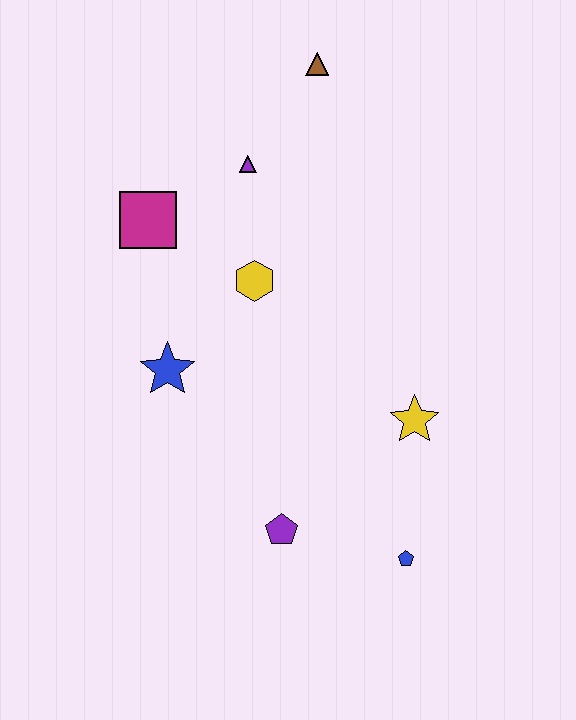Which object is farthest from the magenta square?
The blue pentagon is farthest from the magenta square.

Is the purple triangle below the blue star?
No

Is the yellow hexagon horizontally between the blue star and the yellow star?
Yes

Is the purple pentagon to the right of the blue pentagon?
No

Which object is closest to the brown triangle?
The purple triangle is closest to the brown triangle.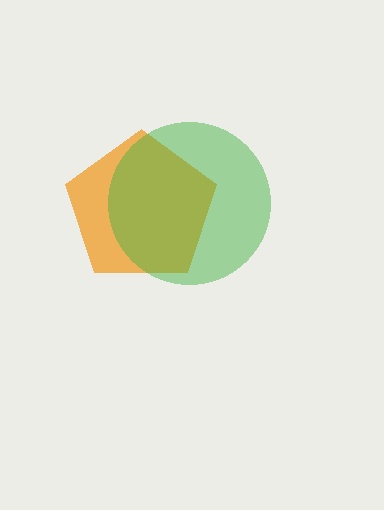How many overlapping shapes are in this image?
There are 2 overlapping shapes in the image.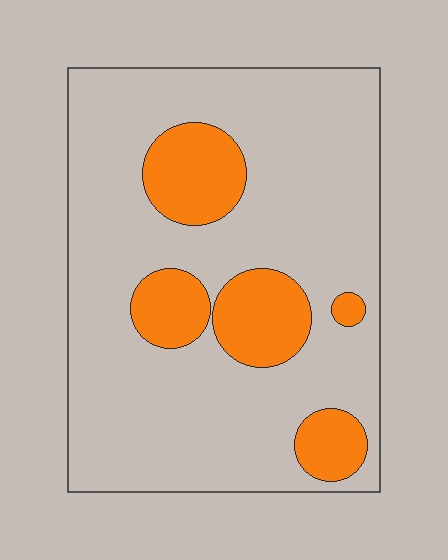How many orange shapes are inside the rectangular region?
5.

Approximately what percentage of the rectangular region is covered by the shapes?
Approximately 20%.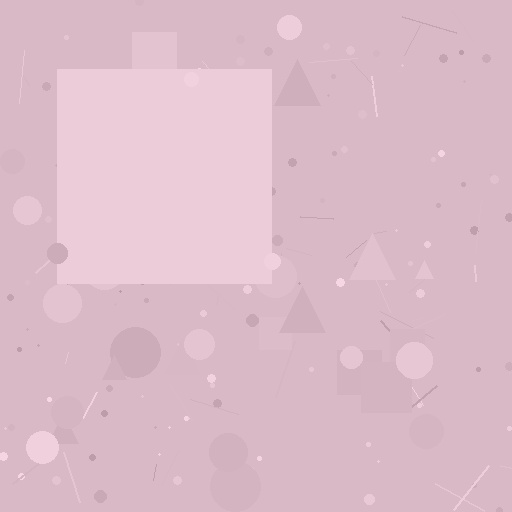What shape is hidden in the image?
A square is hidden in the image.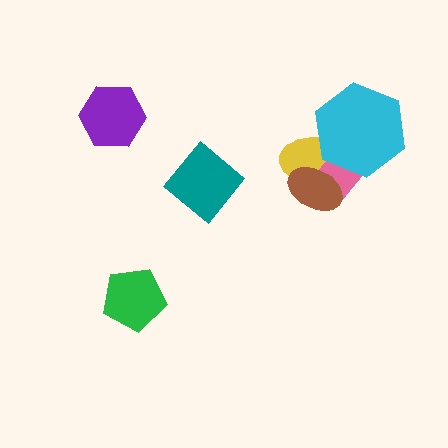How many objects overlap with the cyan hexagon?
2 objects overlap with the cyan hexagon.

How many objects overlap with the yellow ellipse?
3 objects overlap with the yellow ellipse.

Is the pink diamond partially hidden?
Yes, it is partially covered by another shape.